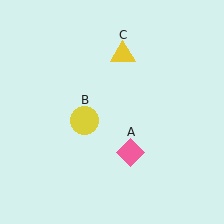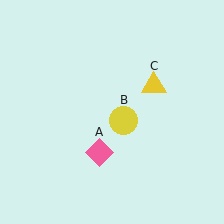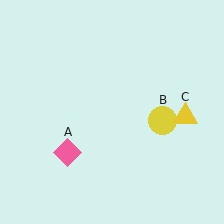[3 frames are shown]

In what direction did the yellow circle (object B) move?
The yellow circle (object B) moved right.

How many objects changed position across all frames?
3 objects changed position: pink diamond (object A), yellow circle (object B), yellow triangle (object C).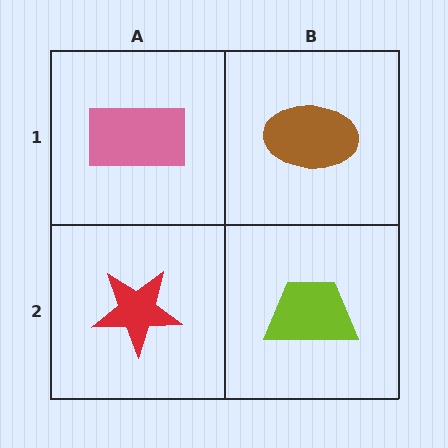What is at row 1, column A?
A pink rectangle.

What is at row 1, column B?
A brown ellipse.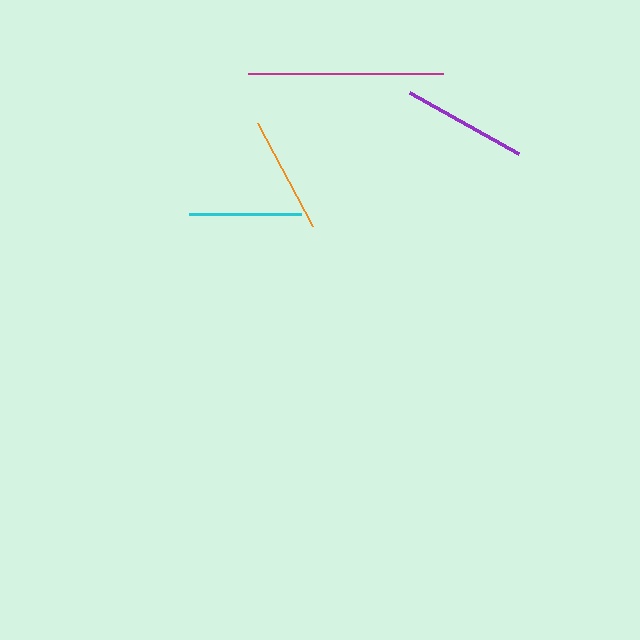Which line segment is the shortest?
The cyan line is the shortest at approximately 112 pixels.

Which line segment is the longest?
The magenta line is the longest at approximately 195 pixels.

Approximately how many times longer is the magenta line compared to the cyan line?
The magenta line is approximately 1.7 times the length of the cyan line.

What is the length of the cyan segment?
The cyan segment is approximately 112 pixels long.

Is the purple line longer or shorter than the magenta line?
The magenta line is longer than the purple line.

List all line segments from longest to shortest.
From longest to shortest: magenta, purple, orange, cyan.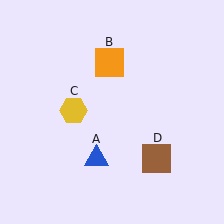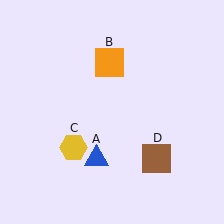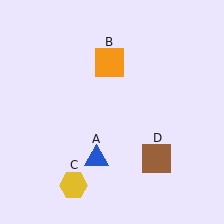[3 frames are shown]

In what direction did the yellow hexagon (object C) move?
The yellow hexagon (object C) moved down.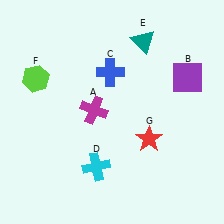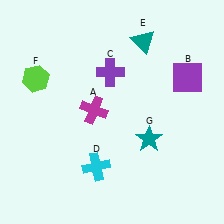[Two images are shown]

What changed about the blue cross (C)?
In Image 1, C is blue. In Image 2, it changed to purple.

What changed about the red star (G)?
In Image 1, G is red. In Image 2, it changed to teal.